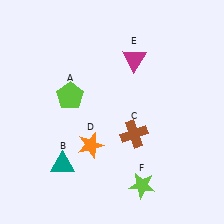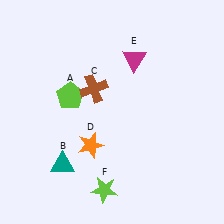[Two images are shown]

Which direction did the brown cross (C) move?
The brown cross (C) moved up.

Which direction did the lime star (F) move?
The lime star (F) moved left.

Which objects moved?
The objects that moved are: the brown cross (C), the lime star (F).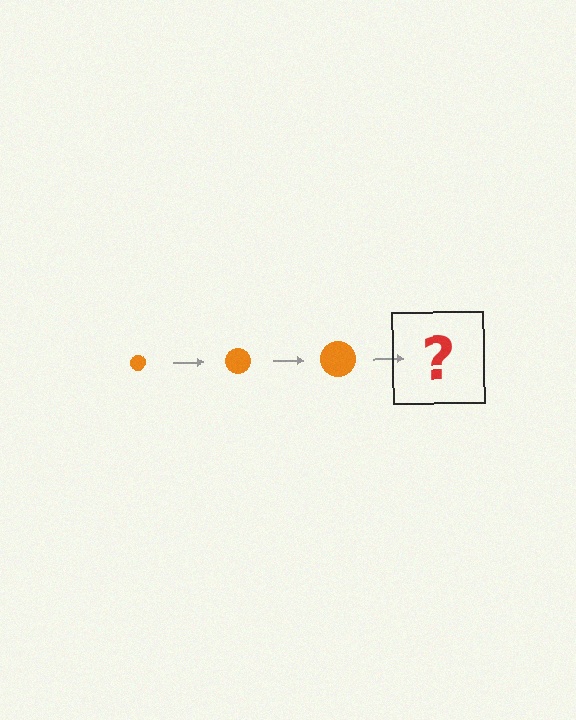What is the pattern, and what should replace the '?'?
The pattern is that the circle gets progressively larger each step. The '?' should be an orange circle, larger than the previous one.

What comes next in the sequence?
The next element should be an orange circle, larger than the previous one.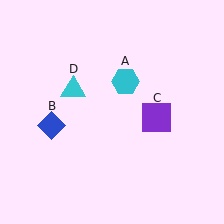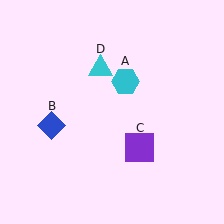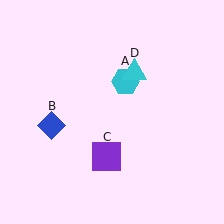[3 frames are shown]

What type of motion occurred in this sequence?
The purple square (object C), cyan triangle (object D) rotated clockwise around the center of the scene.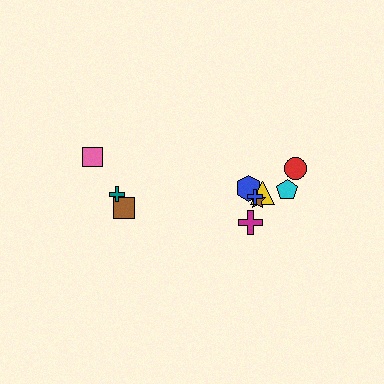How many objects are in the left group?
There are 3 objects.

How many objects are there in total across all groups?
There are 11 objects.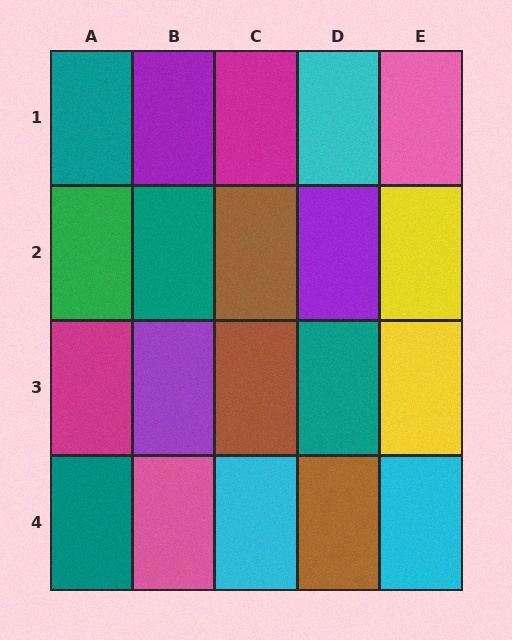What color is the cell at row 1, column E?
Pink.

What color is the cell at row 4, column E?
Cyan.